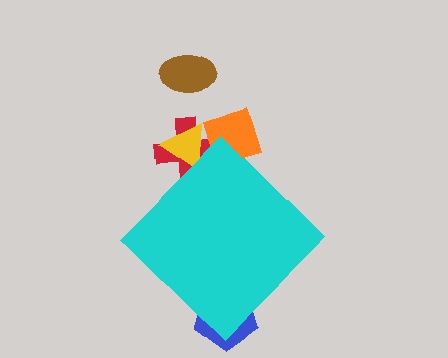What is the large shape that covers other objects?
A cyan diamond.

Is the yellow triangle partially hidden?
Yes, the yellow triangle is partially hidden behind the cyan diamond.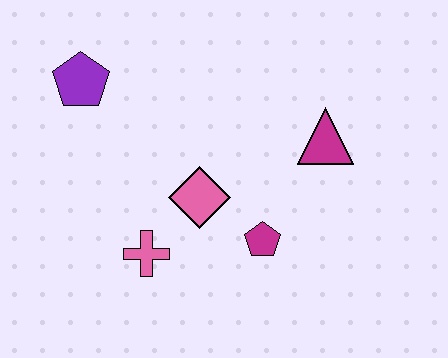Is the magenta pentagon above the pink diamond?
No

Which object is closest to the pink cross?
The pink diamond is closest to the pink cross.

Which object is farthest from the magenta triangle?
The purple pentagon is farthest from the magenta triangle.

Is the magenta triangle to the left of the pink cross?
No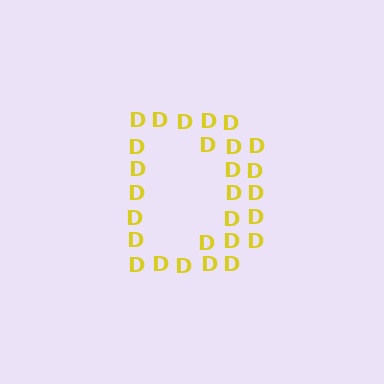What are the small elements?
The small elements are letter D's.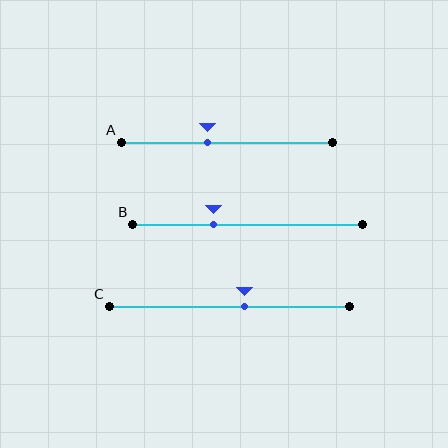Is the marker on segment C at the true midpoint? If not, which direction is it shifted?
No, the marker on segment C is shifted to the right by about 6% of the segment length.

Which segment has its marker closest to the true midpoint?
Segment C has its marker closest to the true midpoint.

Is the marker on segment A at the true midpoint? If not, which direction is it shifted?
No, the marker on segment A is shifted to the left by about 9% of the segment length.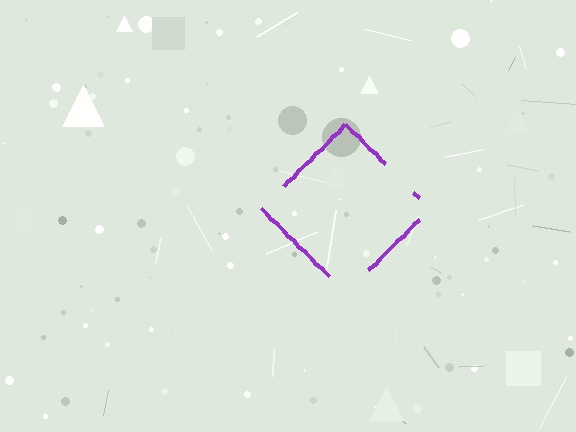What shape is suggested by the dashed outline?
The dashed outline suggests a diamond.